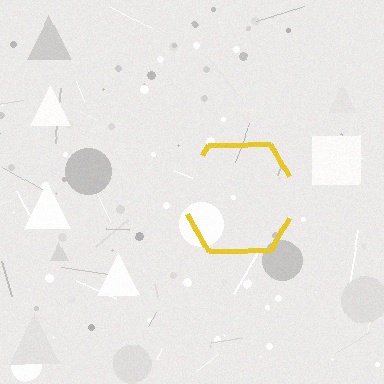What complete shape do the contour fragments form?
The contour fragments form a hexagon.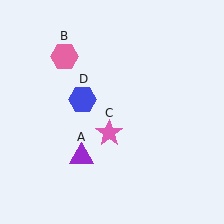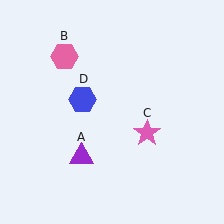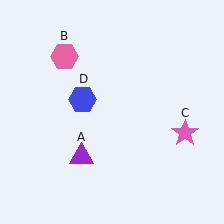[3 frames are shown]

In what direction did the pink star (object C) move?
The pink star (object C) moved right.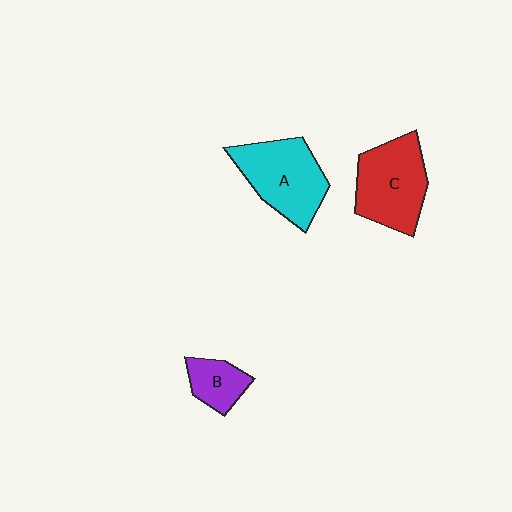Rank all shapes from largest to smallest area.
From largest to smallest: C (red), A (cyan), B (purple).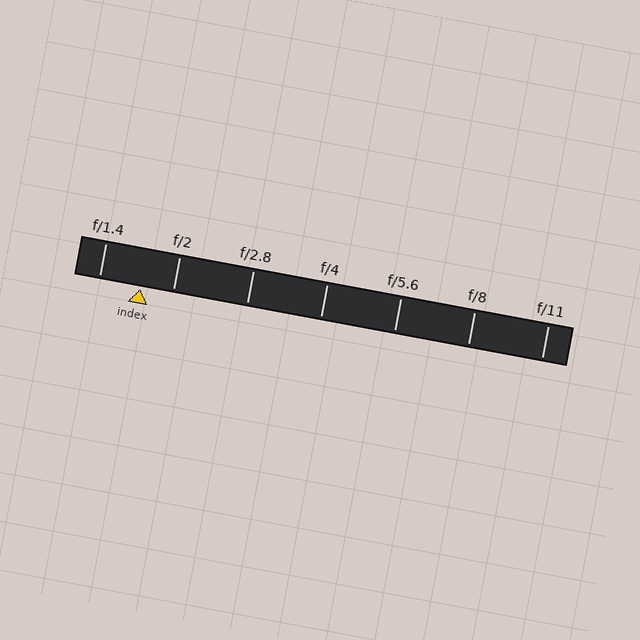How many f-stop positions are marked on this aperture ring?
There are 7 f-stop positions marked.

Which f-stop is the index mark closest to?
The index mark is closest to f/2.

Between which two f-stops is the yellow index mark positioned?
The index mark is between f/1.4 and f/2.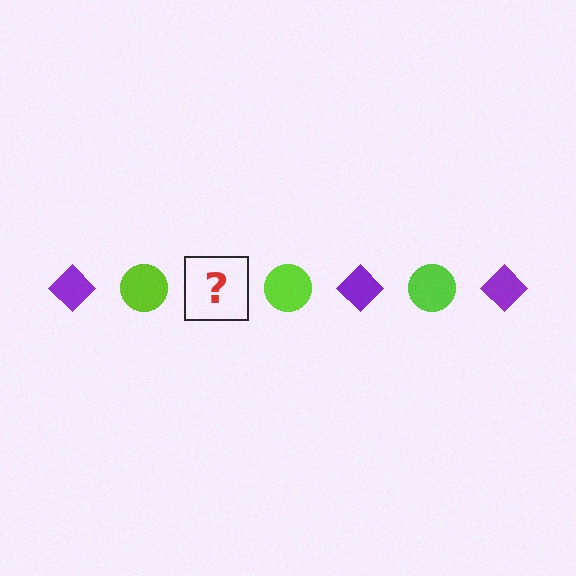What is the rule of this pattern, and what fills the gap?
The rule is that the pattern alternates between purple diamond and lime circle. The gap should be filled with a purple diamond.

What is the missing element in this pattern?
The missing element is a purple diamond.